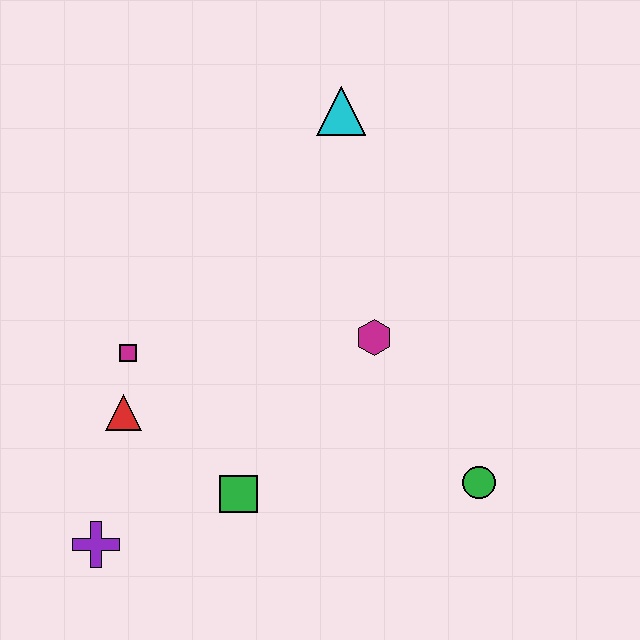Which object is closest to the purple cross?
The red triangle is closest to the purple cross.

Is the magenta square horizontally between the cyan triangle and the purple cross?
Yes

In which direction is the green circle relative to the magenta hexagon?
The green circle is below the magenta hexagon.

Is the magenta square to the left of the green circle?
Yes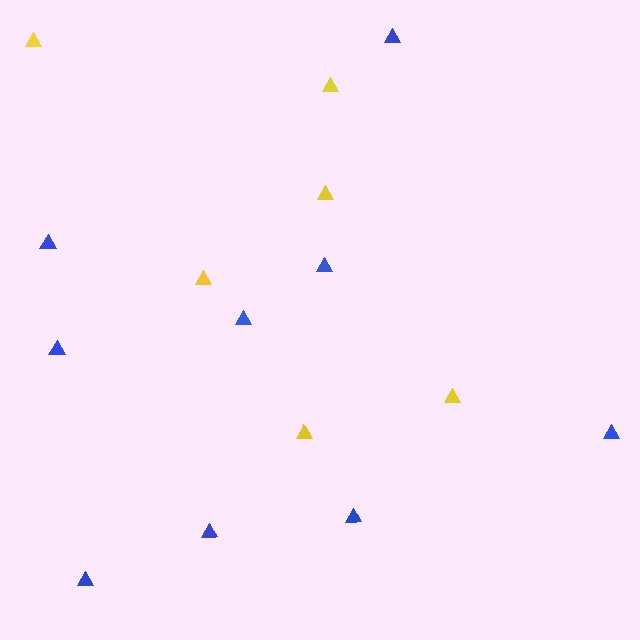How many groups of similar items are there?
There are 2 groups: one group of blue triangles (9) and one group of yellow triangles (6).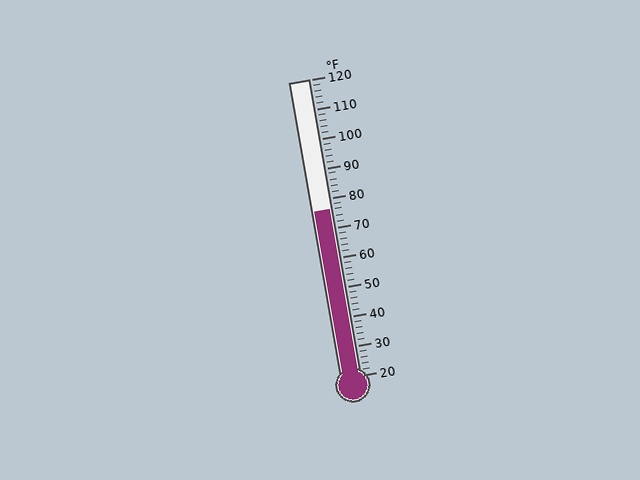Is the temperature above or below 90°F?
The temperature is below 90°F.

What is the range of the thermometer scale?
The thermometer scale ranges from 20°F to 120°F.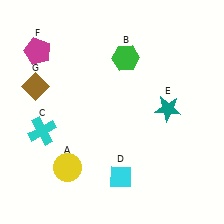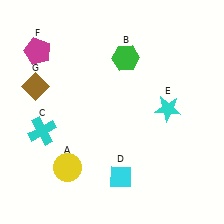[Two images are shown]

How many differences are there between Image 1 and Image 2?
There is 1 difference between the two images.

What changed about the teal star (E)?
In Image 1, E is teal. In Image 2, it changed to cyan.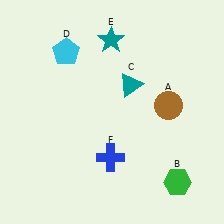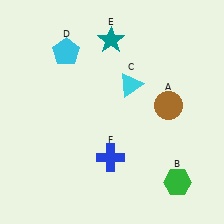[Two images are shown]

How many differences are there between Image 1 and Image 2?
There is 1 difference between the two images.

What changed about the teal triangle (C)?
In Image 1, C is teal. In Image 2, it changed to cyan.